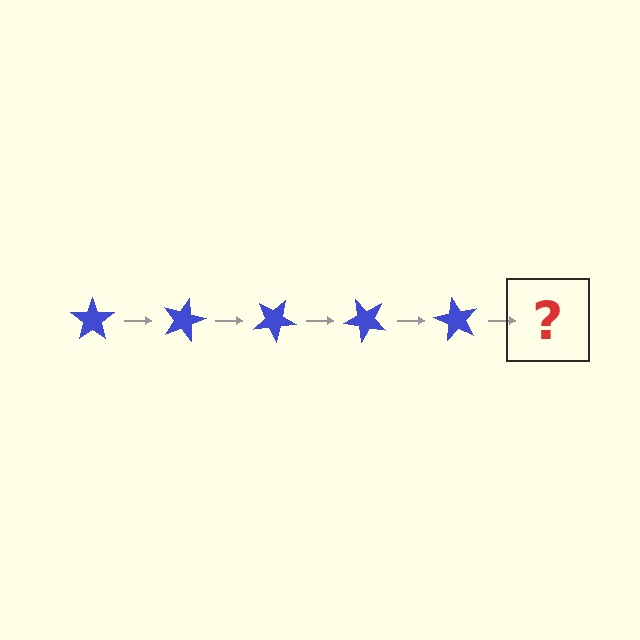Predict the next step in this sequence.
The next step is a blue star rotated 75 degrees.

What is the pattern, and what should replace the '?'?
The pattern is that the star rotates 15 degrees each step. The '?' should be a blue star rotated 75 degrees.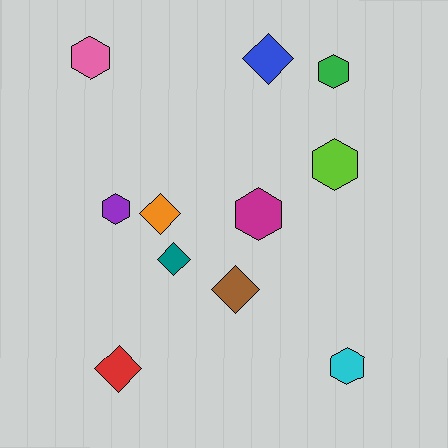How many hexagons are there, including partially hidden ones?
There are 6 hexagons.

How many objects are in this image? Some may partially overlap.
There are 11 objects.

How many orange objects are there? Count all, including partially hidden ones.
There is 1 orange object.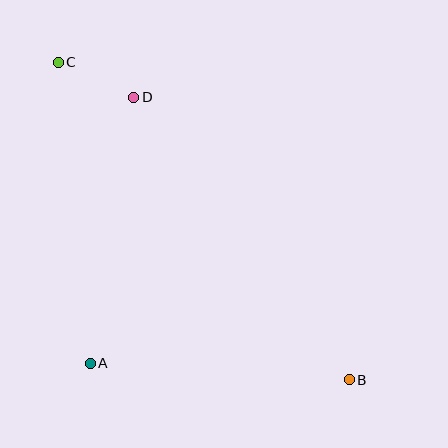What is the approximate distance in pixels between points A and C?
The distance between A and C is approximately 303 pixels.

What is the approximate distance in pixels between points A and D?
The distance between A and D is approximately 270 pixels.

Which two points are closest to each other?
Points C and D are closest to each other.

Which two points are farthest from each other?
Points B and C are farthest from each other.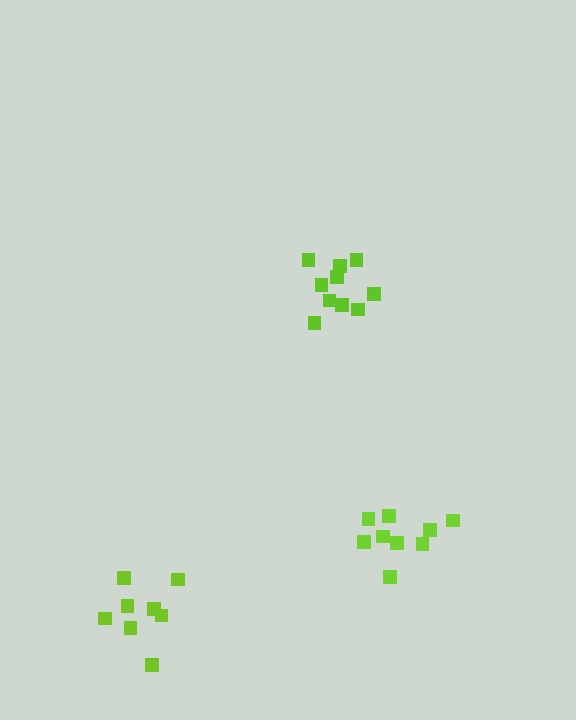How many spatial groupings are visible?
There are 3 spatial groupings.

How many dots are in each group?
Group 1: 9 dots, Group 2: 10 dots, Group 3: 8 dots (27 total).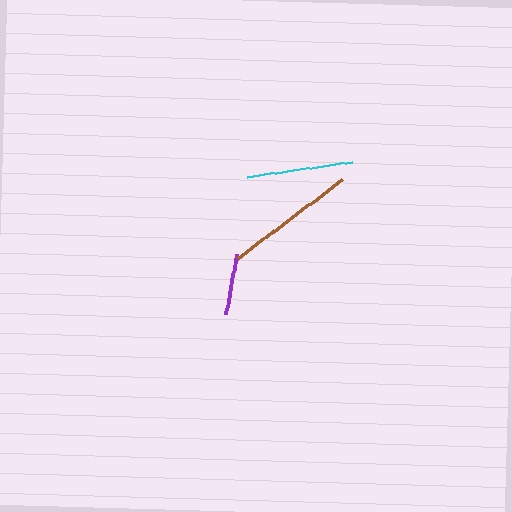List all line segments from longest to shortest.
From longest to shortest: brown, cyan, purple.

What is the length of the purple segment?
The purple segment is approximately 61 pixels long.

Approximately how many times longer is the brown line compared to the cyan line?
The brown line is approximately 1.2 times the length of the cyan line.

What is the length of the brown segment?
The brown segment is approximately 131 pixels long.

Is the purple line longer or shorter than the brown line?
The brown line is longer than the purple line.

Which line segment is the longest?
The brown line is the longest at approximately 131 pixels.